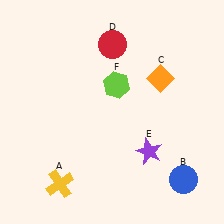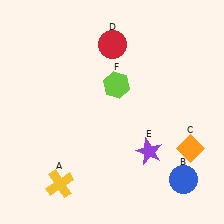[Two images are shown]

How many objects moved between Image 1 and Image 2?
1 object moved between the two images.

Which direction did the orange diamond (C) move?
The orange diamond (C) moved down.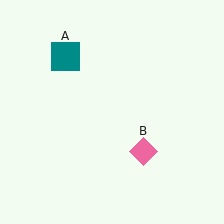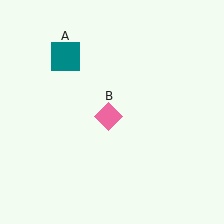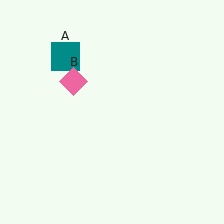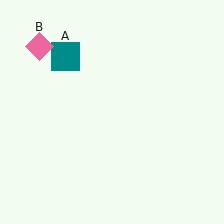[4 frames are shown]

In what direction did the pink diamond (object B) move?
The pink diamond (object B) moved up and to the left.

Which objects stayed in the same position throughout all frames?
Teal square (object A) remained stationary.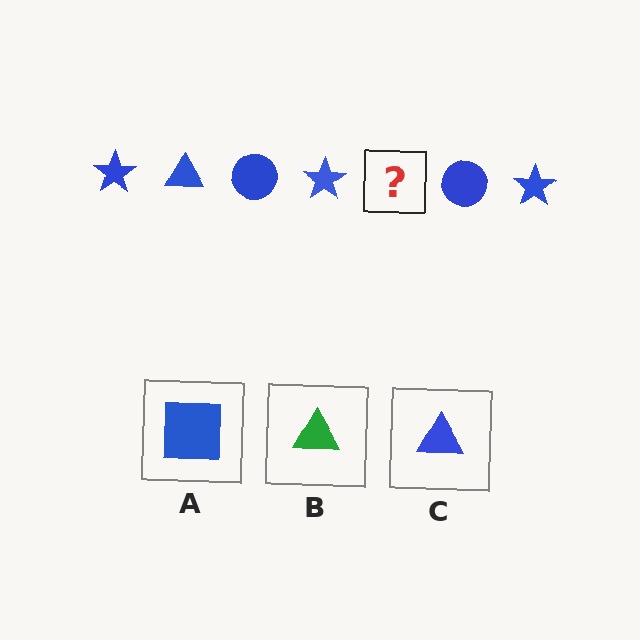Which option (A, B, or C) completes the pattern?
C.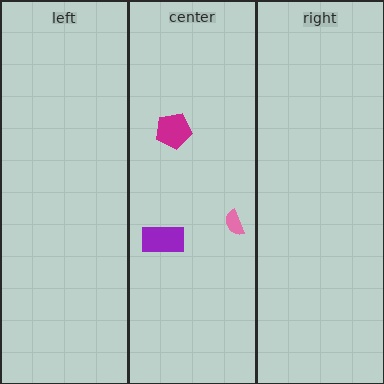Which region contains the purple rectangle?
The center region.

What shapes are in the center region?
The pink semicircle, the magenta pentagon, the purple rectangle.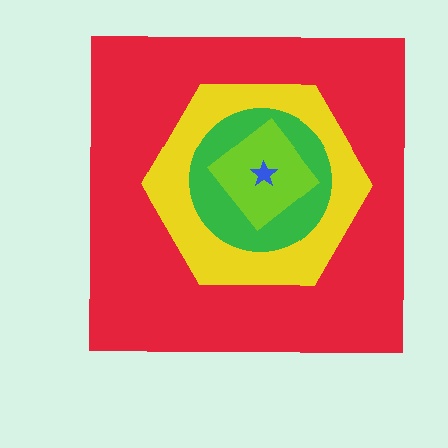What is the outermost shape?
The red square.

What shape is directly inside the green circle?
The lime diamond.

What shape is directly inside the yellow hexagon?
The green circle.